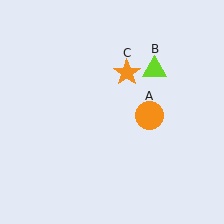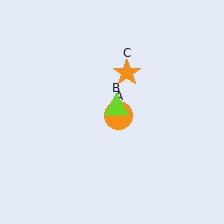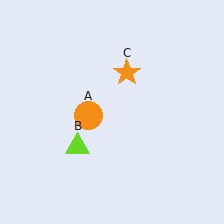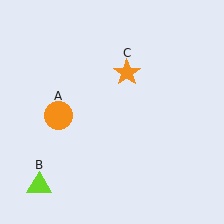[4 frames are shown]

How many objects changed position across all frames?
2 objects changed position: orange circle (object A), lime triangle (object B).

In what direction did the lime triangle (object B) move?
The lime triangle (object B) moved down and to the left.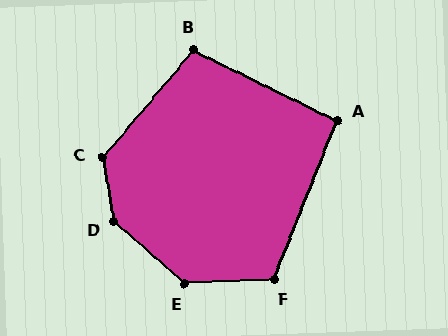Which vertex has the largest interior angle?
D, at approximately 142 degrees.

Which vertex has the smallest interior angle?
A, at approximately 95 degrees.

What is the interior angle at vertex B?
Approximately 104 degrees (obtuse).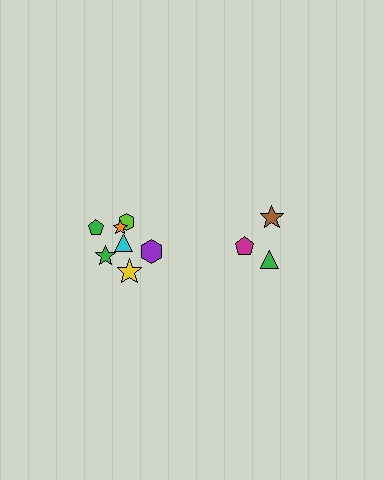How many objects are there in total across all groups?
There are 10 objects.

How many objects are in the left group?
There are 7 objects.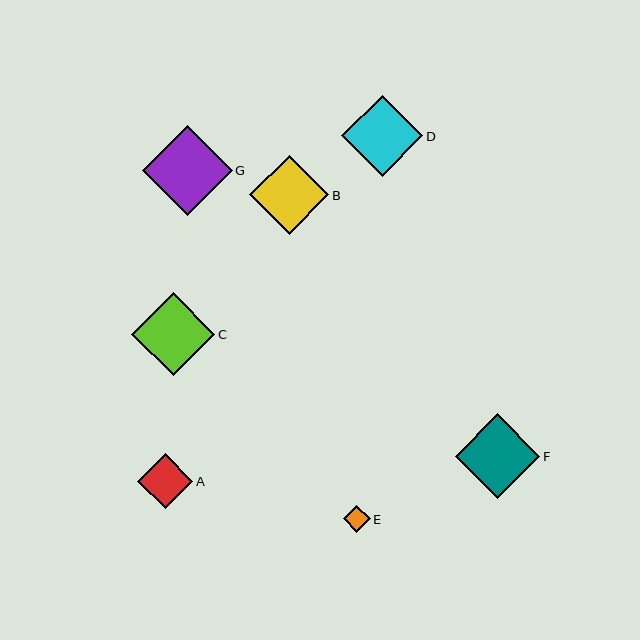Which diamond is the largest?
Diamond G is the largest with a size of approximately 89 pixels.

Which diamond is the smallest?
Diamond E is the smallest with a size of approximately 27 pixels.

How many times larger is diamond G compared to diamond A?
Diamond G is approximately 1.6 times the size of diamond A.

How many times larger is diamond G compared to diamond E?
Diamond G is approximately 3.3 times the size of diamond E.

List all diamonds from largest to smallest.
From largest to smallest: G, F, C, D, B, A, E.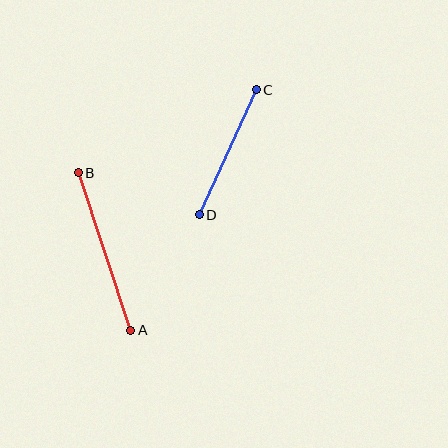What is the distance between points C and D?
The distance is approximately 138 pixels.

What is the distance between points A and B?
The distance is approximately 166 pixels.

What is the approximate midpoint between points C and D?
The midpoint is at approximately (228, 152) pixels.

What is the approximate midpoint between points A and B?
The midpoint is at approximately (105, 251) pixels.